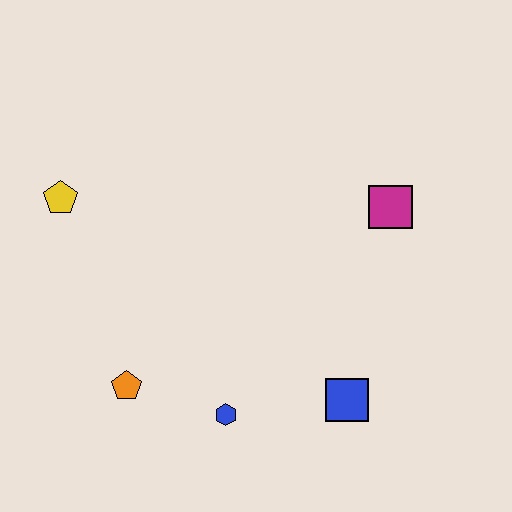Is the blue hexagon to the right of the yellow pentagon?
Yes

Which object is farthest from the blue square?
The yellow pentagon is farthest from the blue square.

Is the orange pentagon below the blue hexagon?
No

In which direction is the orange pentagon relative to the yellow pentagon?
The orange pentagon is below the yellow pentagon.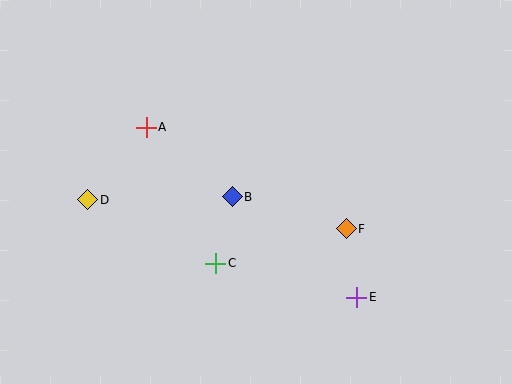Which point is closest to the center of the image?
Point B at (232, 197) is closest to the center.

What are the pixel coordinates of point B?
Point B is at (232, 197).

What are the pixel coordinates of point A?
Point A is at (146, 127).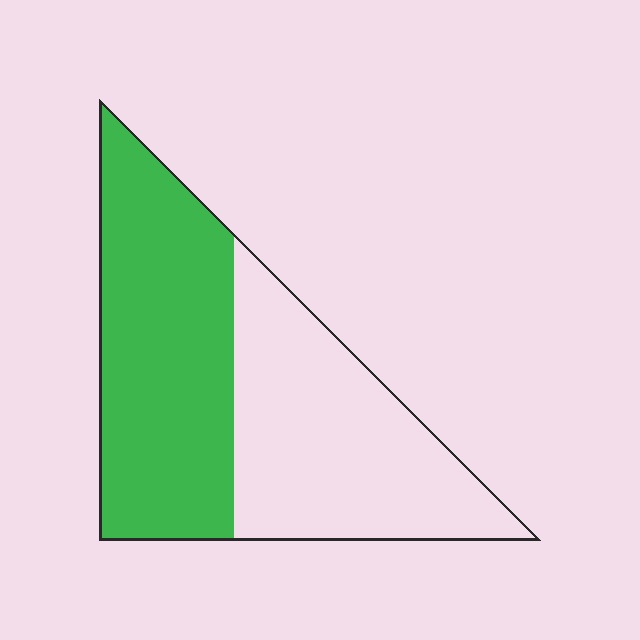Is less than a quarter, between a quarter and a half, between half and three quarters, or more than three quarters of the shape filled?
Between half and three quarters.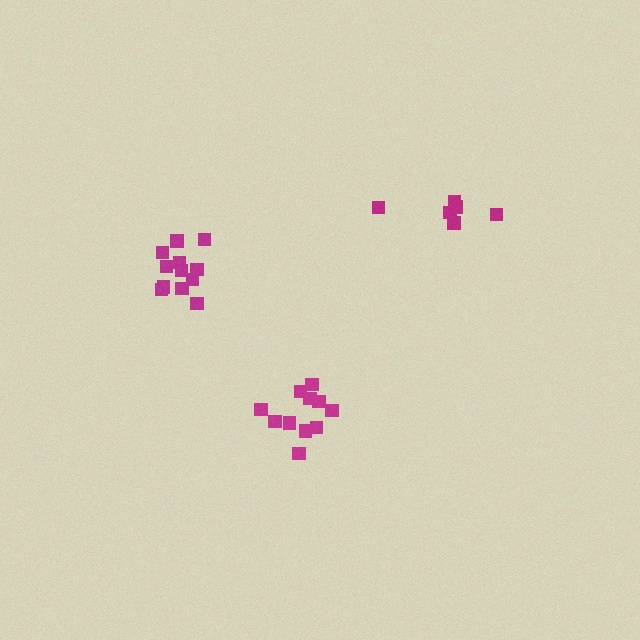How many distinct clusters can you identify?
There are 3 distinct clusters.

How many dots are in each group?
Group 1: 6 dots, Group 2: 11 dots, Group 3: 12 dots (29 total).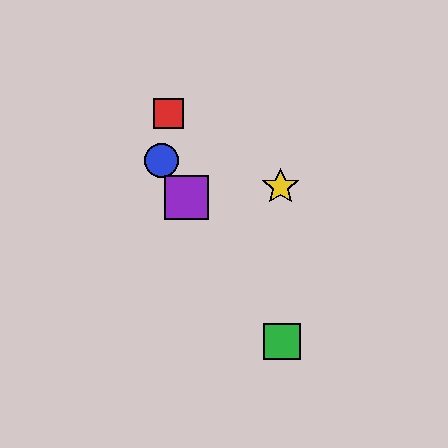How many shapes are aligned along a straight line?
3 shapes (the blue circle, the green square, the purple square) are aligned along a straight line.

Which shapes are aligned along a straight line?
The blue circle, the green square, the purple square are aligned along a straight line.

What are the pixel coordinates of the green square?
The green square is at (282, 341).